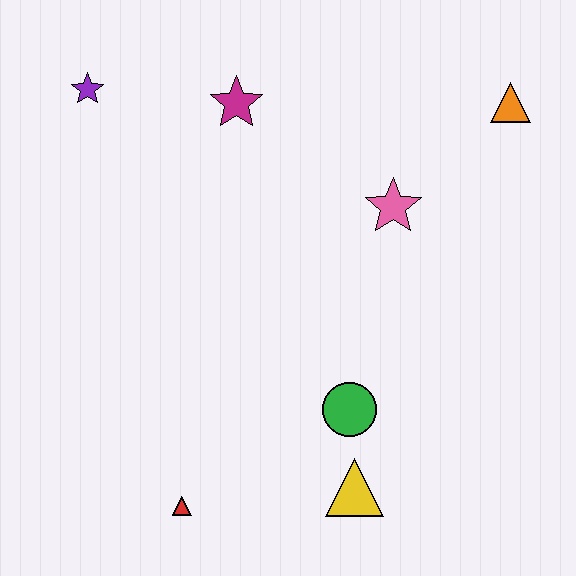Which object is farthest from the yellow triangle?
The purple star is farthest from the yellow triangle.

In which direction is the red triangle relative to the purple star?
The red triangle is below the purple star.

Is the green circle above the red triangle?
Yes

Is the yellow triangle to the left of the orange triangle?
Yes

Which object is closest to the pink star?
The orange triangle is closest to the pink star.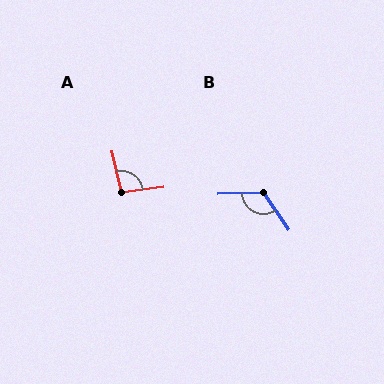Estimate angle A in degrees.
Approximately 95 degrees.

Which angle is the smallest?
A, at approximately 95 degrees.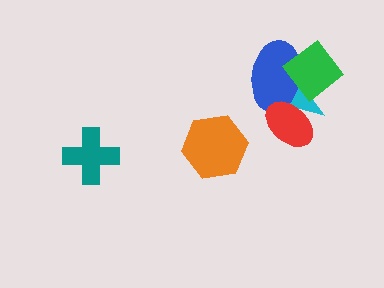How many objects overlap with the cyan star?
3 objects overlap with the cyan star.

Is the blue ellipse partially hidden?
Yes, it is partially covered by another shape.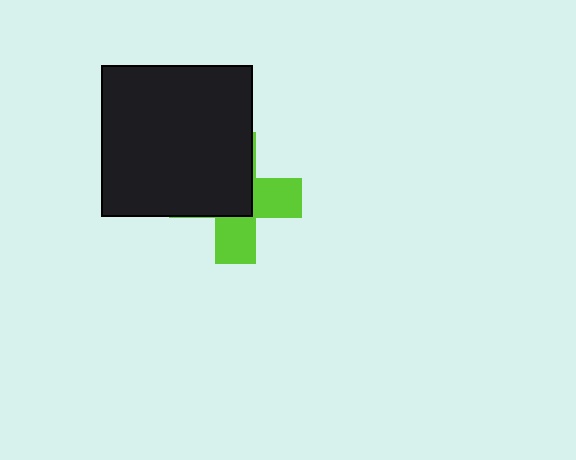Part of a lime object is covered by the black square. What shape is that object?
It is a cross.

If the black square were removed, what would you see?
You would see the complete lime cross.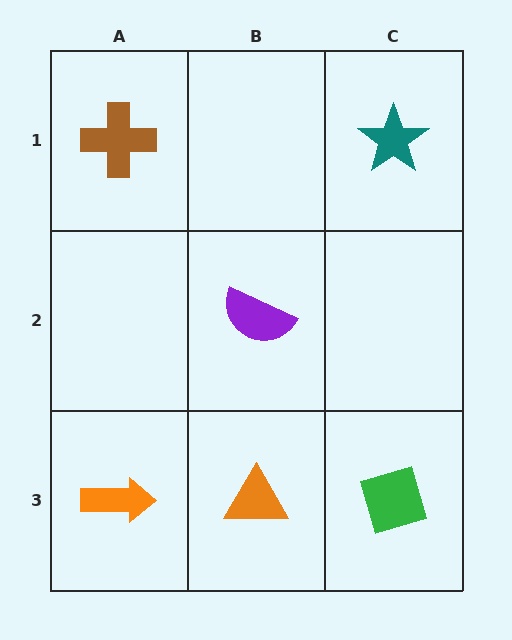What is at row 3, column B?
An orange triangle.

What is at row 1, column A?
A brown cross.